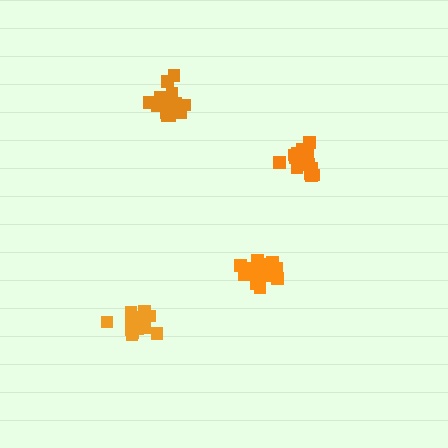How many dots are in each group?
Group 1: 18 dots, Group 2: 19 dots, Group 3: 17 dots, Group 4: 18 dots (72 total).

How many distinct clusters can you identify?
There are 4 distinct clusters.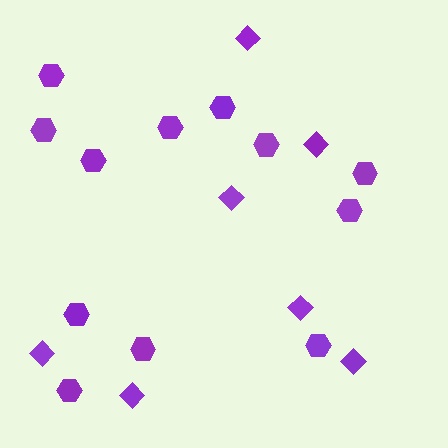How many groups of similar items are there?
There are 2 groups: one group of diamonds (7) and one group of hexagons (12).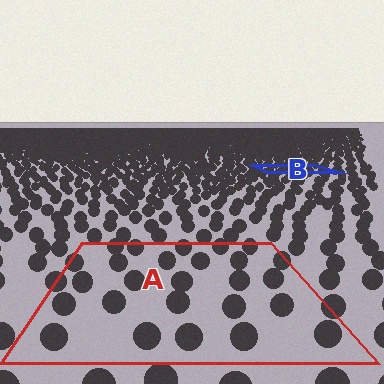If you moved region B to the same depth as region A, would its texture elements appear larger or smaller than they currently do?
They would appear larger. At a closer depth, the same texture elements are projected at a bigger on-screen size.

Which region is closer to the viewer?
Region A is closer. The texture elements there are larger and more spread out.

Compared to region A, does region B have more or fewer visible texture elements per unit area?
Region B has more texture elements per unit area — they are packed more densely because it is farther away.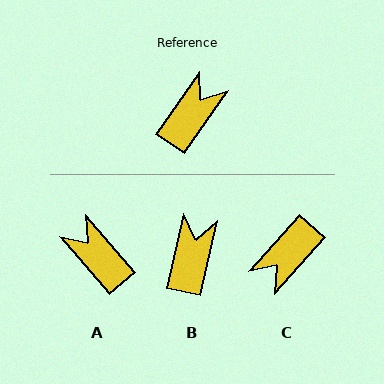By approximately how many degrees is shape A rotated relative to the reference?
Approximately 76 degrees counter-clockwise.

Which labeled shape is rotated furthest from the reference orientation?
C, about 173 degrees away.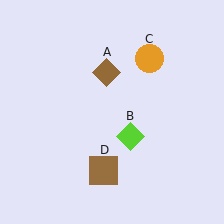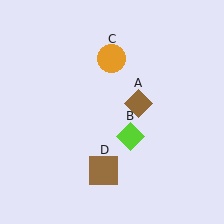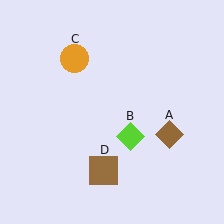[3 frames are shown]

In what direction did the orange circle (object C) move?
The orange circle (object C) moved left.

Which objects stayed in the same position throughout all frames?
Lime diamond (object B) and brown square (object D) remained stationary.